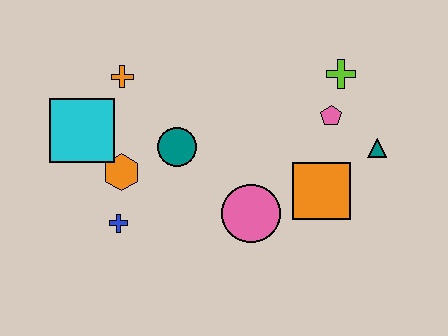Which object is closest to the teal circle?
The orange hexagon is closest to the teal circle.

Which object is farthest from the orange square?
The cyan square is farthest from the orange square.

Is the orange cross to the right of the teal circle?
No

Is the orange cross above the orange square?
Yes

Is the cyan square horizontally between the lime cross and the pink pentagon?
No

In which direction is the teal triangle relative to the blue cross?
The teal triangle is to the right of the blue cross.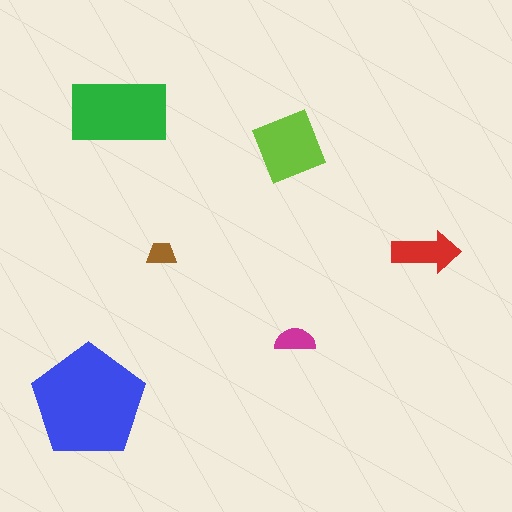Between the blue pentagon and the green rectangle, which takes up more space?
The blue pentagon.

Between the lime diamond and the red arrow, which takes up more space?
The lime diamond.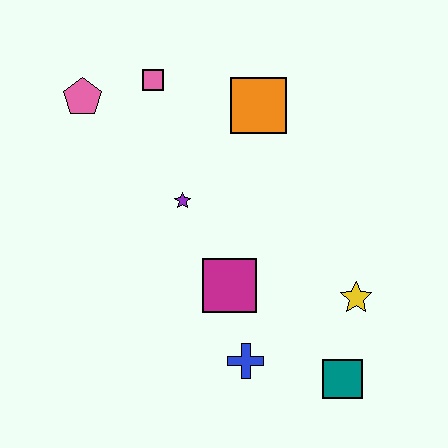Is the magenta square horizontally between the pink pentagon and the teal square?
Yes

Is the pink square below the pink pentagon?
No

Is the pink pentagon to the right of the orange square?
No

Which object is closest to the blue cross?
The magenta square is closest to the blue cross.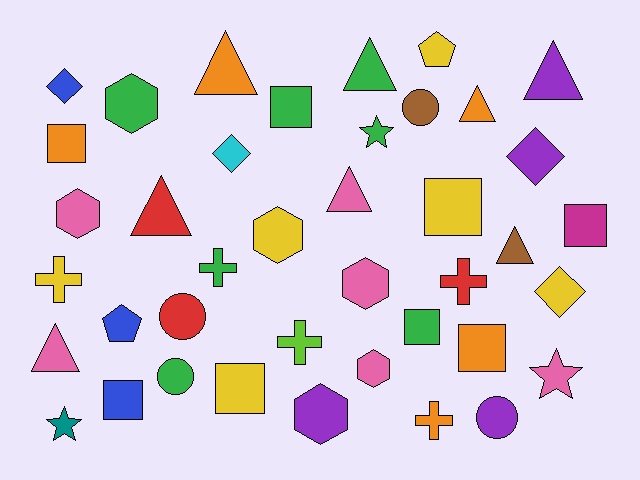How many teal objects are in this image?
There is 1 teal object.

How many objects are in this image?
There are 40 objects.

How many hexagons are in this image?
There are 6 hexagons.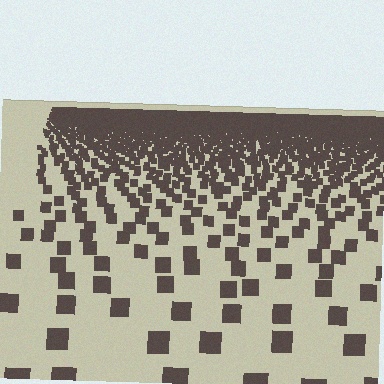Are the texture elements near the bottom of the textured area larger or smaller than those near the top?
Larger. Near the bottom, elements are closer to the viewer and appear at a bigger on-screen size.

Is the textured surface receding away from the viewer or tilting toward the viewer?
The surface is receding away from the viewer. Texture elements get smaller and denser toward the top.